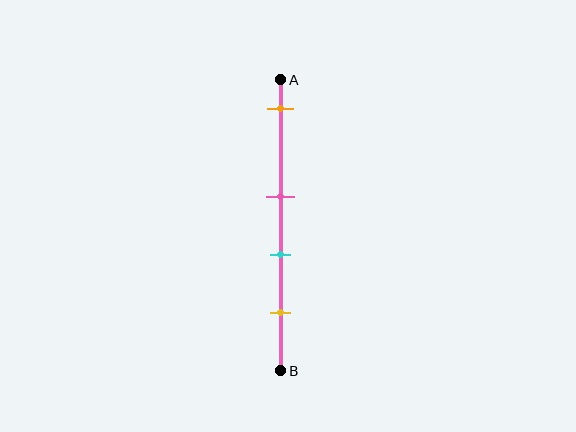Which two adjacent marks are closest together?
The pink and cyan marks are the closest adjacent pair.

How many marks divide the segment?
There are 4 marks dividing the segment.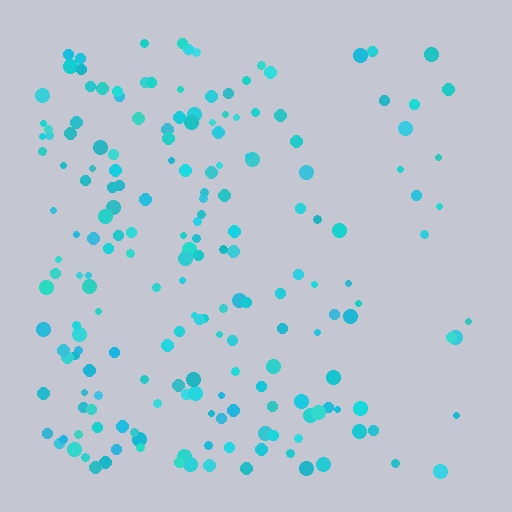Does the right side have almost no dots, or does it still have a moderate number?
Still a moderate number, just noticeably fewer than the left.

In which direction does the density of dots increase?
From right to left, with the left side densest.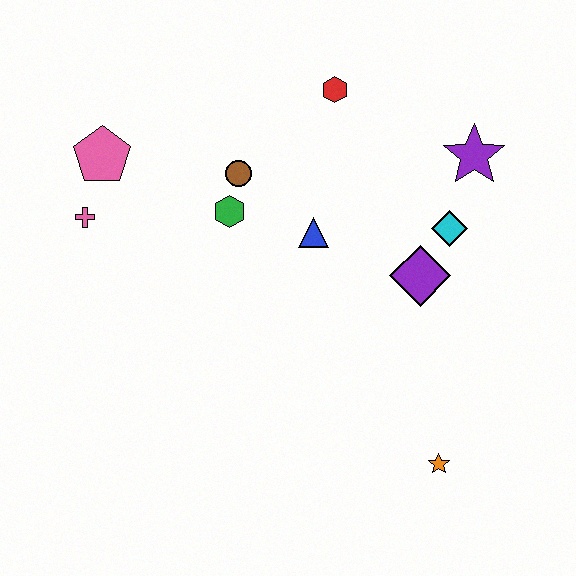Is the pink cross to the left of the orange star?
Yes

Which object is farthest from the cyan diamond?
The pink cross is farthest from the cyan diamond.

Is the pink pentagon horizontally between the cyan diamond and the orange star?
No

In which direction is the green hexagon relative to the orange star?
The green hexagon is above the orange star.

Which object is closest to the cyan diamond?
The purple diamond is closest to the cyan diamond.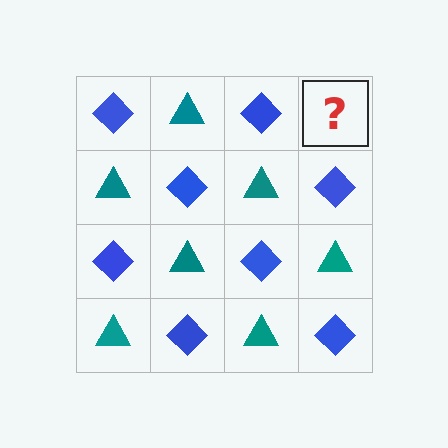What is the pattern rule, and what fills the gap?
The rule is that it alternates blue diamond and teal triangle in a checkerboard pattern. The gap should be filled with a teal triangle.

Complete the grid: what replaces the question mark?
The question mark should be replaced with a teal triangle.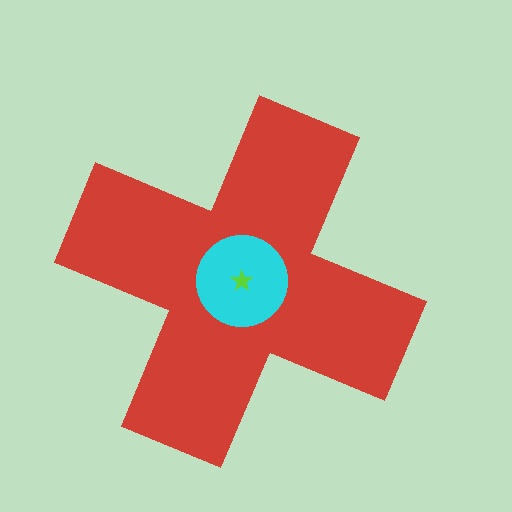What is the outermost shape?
The red cross.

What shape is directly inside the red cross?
The cyan circle.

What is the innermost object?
The lime star.